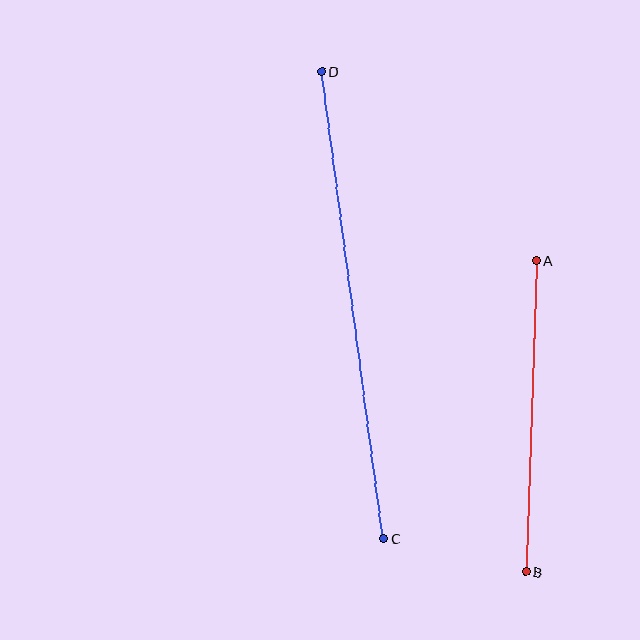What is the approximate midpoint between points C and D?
The midpoint is at approximately (352, 305) pixels.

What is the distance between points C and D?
The distance is approximately 471 pixels.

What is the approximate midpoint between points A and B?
The midpoint is at approximately (531, 416) pixels.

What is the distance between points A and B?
The distance is approximately 312 pixels.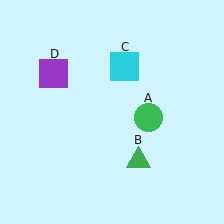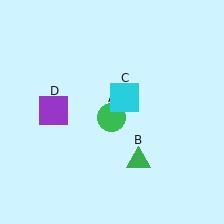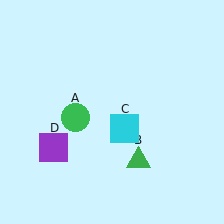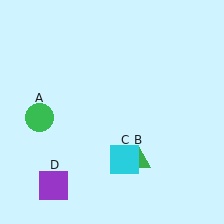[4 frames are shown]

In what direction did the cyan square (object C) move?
The cyan square (object C) moved down.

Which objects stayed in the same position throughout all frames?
Green triangle (object B) remained stationary.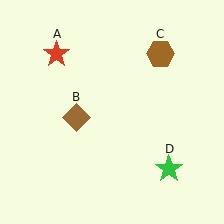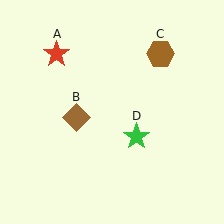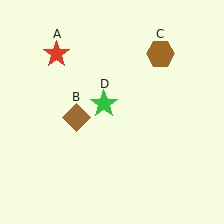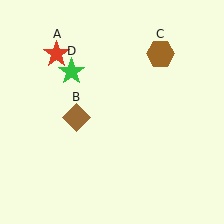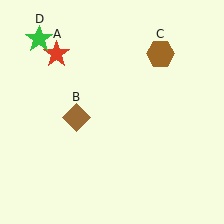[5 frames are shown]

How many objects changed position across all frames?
1 object changed position: green star (object D).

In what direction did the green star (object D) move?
The green star (object D) moved up and to the left.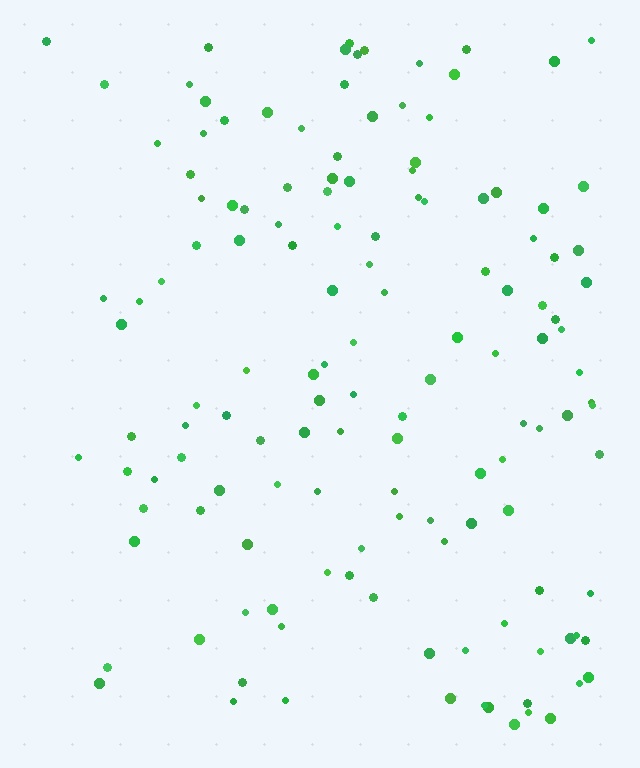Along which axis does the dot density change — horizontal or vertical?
Horizontal.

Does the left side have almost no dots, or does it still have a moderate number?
Still a moderate number, just noticeably fewer than the right.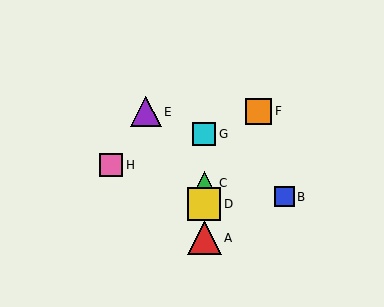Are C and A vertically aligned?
Yes, both are at x≈204.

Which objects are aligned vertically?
Objects A, C, D, G are aligned vertically.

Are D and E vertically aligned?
No, D is at x≈204 and E is at x≈146.